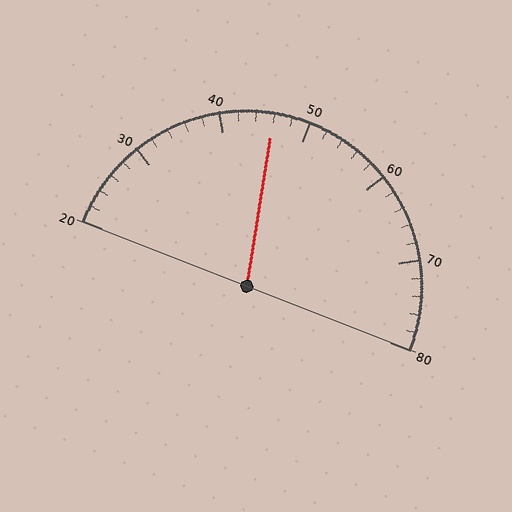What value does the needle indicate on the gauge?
The needle indicates approximately 46.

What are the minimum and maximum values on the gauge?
The gauge ranges from 20 to 80.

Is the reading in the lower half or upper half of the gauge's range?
The reading is in the lower half of the range (20 to 80).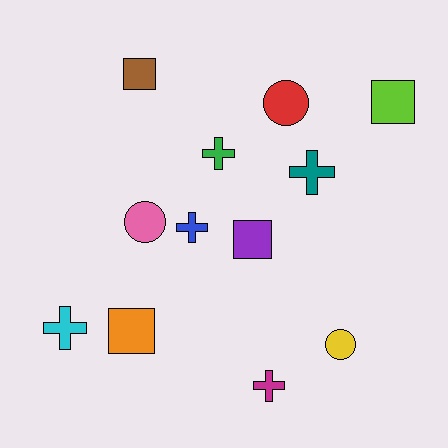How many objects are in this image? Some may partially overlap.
There are 12 objects.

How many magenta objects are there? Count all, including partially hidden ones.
There is 1 magenta object.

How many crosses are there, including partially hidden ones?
There are 5 crosses.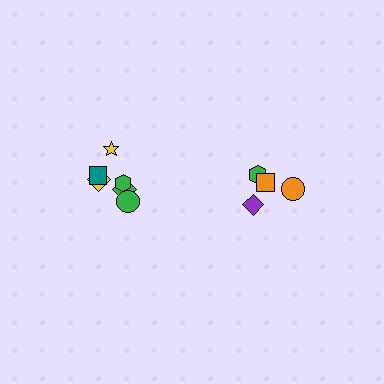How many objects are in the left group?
There are 6 objects.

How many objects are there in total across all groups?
There are 10 objects.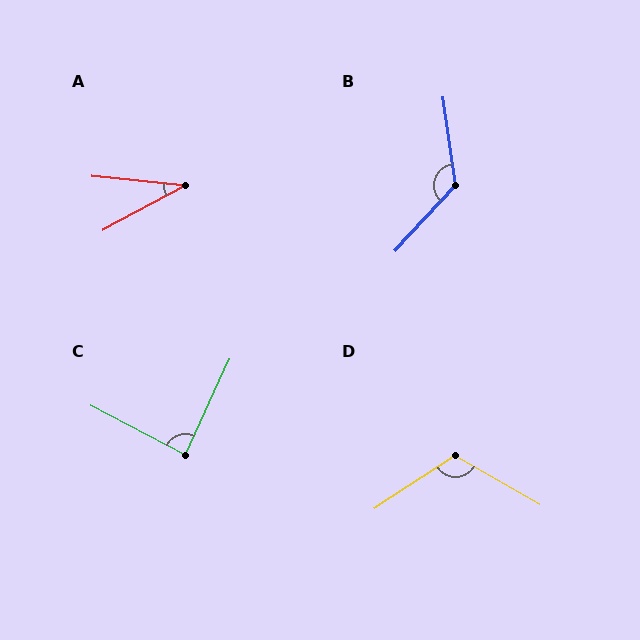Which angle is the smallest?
A, at approximately 35 degrees.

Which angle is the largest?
B, at approximately 129 degrees.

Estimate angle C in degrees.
Approximately 87 degrees.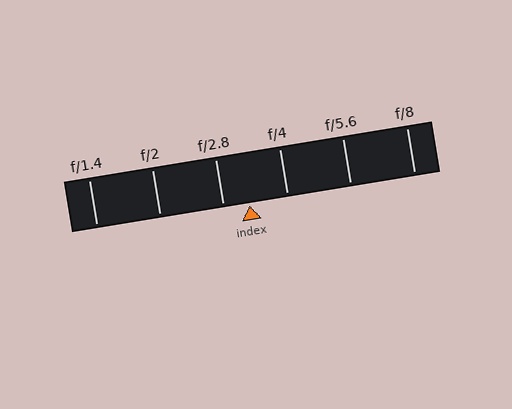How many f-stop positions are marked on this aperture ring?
There are 6 f-stop positions marked.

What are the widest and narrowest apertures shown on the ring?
The widest aperture shown is f/1.4 and the narrowest is f/8.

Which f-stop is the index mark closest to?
The index mark is closest to f/2.8.